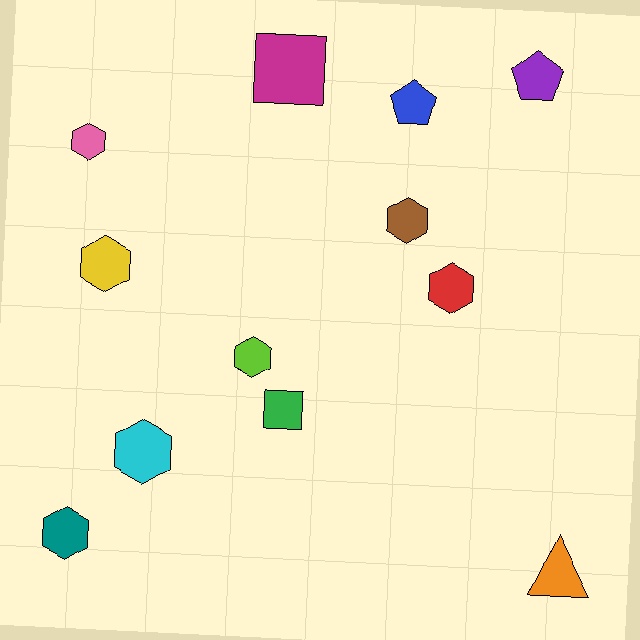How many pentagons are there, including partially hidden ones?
There are 2 pentagons.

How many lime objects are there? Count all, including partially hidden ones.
There is 1 lime object.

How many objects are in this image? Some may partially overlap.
There are 12 objects.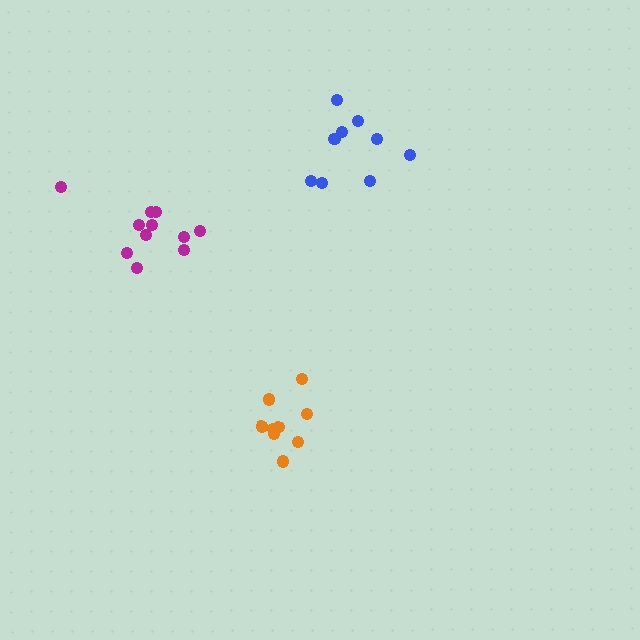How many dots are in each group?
Group 1: 9 dots, Group 2: 9 dots, Group 3: 11 dots (29 total).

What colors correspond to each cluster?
The clusters are colored: orange, blue, magenta.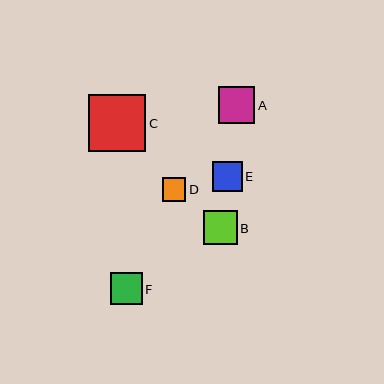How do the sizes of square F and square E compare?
Square F and square E are approximately the same size.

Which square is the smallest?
Square D is the smallest with a size of approximately 24 pixels.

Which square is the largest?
Square C is the largest with a size of approximately 57 pixels.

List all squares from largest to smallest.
From largest to smallest: C, A, B, F, E, D.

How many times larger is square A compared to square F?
Square A is approximately 1.2 times the size of square F.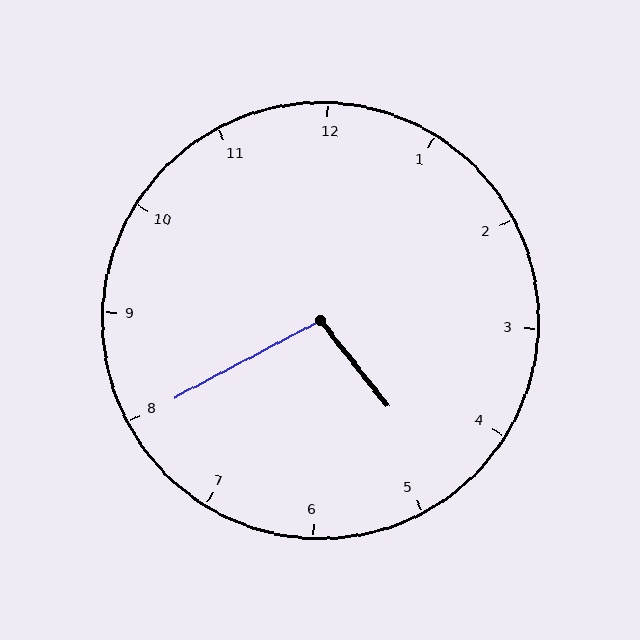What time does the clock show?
4:40.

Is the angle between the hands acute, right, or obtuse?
It is obtuse.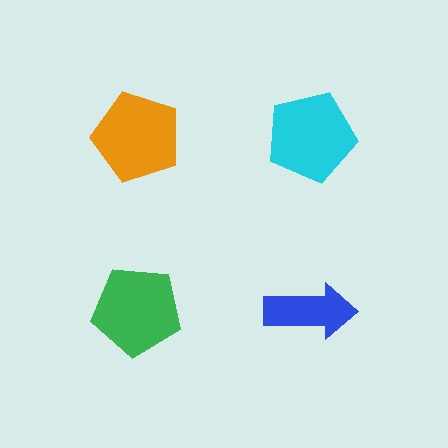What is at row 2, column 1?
A green pentagon.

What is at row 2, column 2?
A blue arrow.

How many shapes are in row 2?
2 shapes.